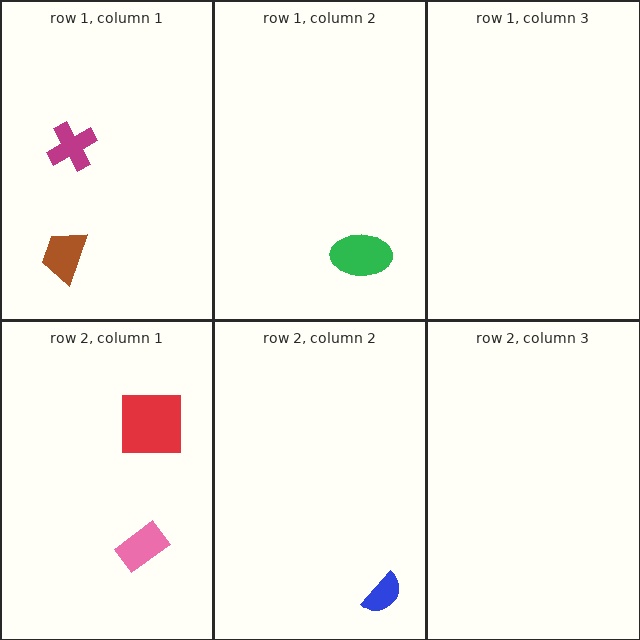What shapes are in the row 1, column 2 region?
The green ellipse.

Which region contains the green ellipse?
The row 1, column 2 region.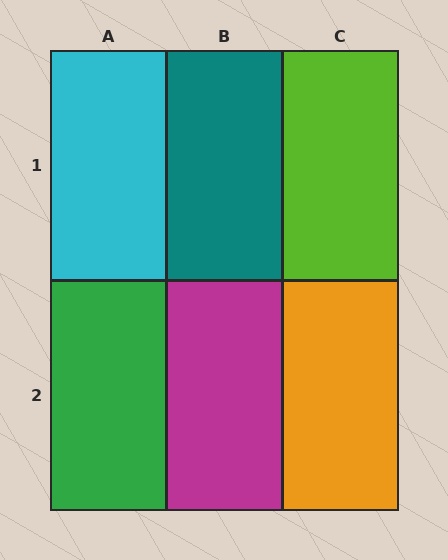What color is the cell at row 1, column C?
Lime.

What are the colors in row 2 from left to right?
Green, magenta, orange.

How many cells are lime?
1 cell is lime.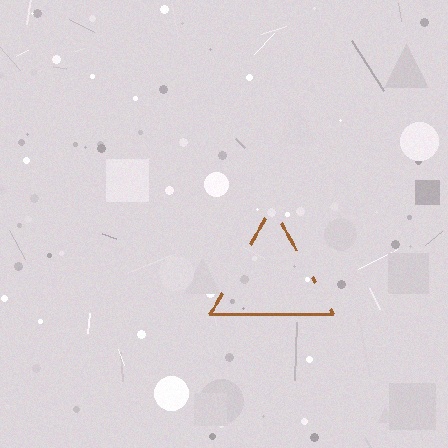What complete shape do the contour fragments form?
The contour fragments form a triangle.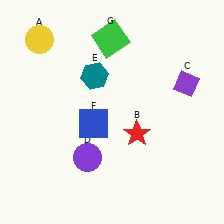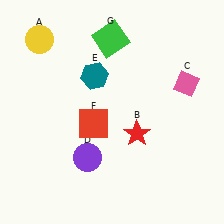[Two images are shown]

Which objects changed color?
C changed from purple to pink. F changed from blue to red.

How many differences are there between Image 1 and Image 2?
There are 2 differences between the two images.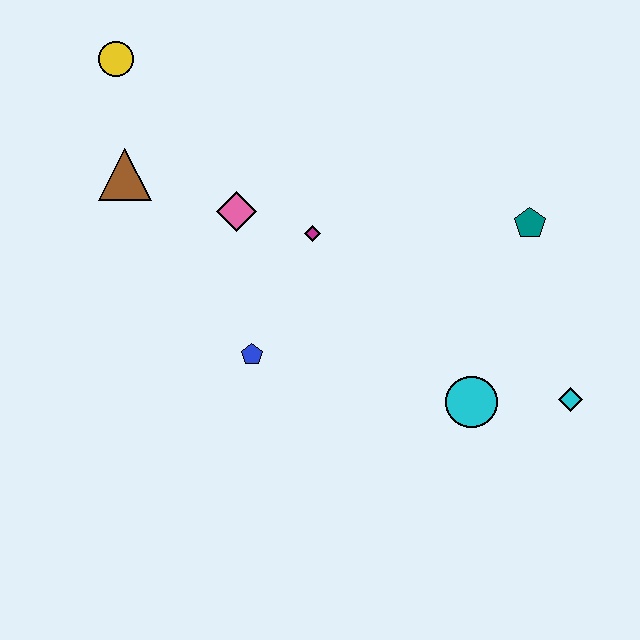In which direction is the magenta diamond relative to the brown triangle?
The magenta diamond is to the right of the brown triangle.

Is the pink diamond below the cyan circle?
No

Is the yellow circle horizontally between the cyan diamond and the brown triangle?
No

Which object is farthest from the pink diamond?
The cyan diamond is farthest from the pink diamond.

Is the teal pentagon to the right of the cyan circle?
Yes